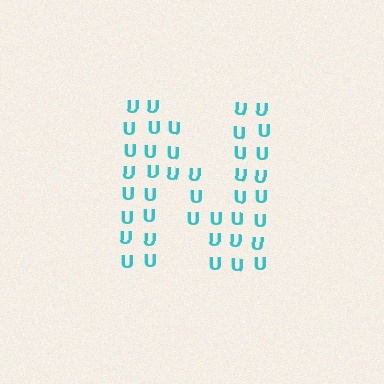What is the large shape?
The large shape is the letter N.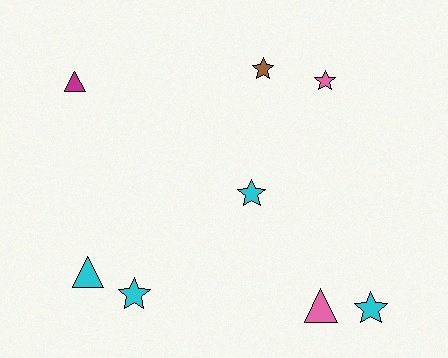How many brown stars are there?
There is 1 brown star.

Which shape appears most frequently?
Star, with 5 objects.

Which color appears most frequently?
Cyan, with 4 objects.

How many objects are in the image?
There are 8 objects.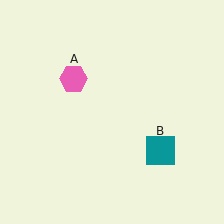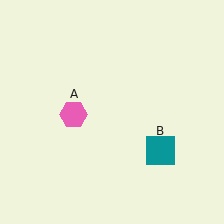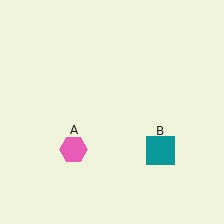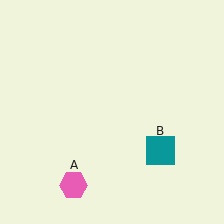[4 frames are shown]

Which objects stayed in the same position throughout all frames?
Teal square (object B) remained stationary.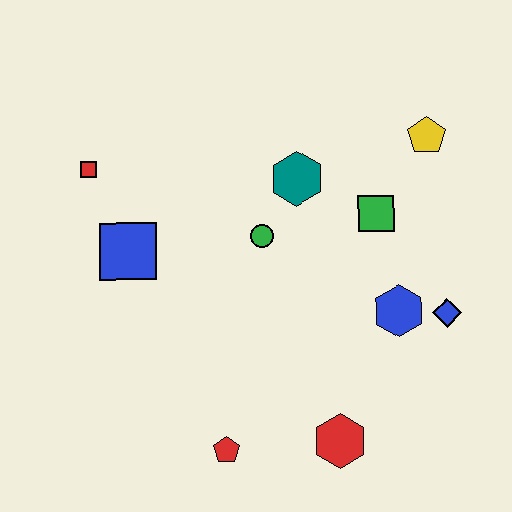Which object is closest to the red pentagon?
The red hexagon is closest to the red pentagon.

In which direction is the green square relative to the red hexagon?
The green square is above the red hexagon.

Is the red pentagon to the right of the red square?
Yes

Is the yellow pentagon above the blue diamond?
Yes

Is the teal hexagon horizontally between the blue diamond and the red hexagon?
No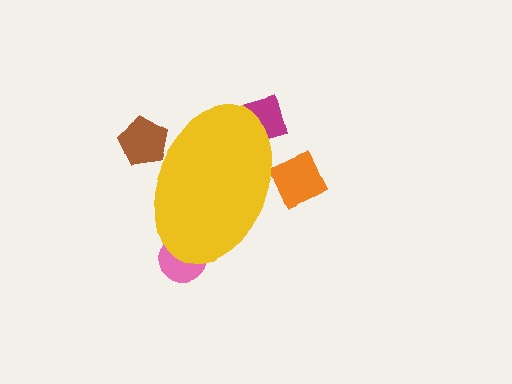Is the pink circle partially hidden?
Yes, the pink circle is partially hidden behind the yellow ellipse.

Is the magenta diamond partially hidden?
Yes, the magenta diamond is partially hidden behind the yellow ellipse.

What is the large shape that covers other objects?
A yellow ellipse.